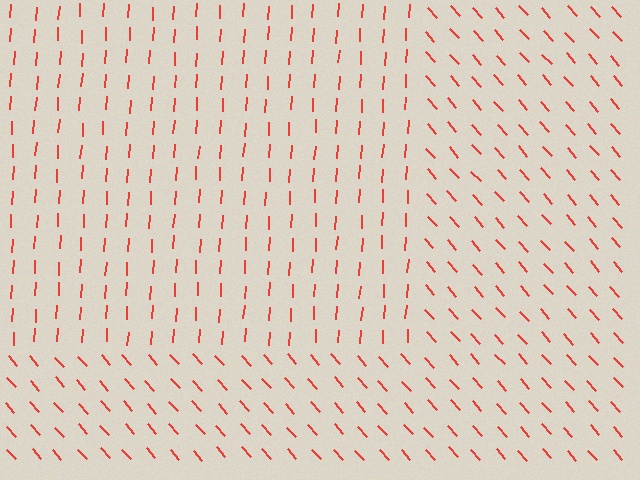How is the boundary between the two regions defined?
The boundary is defined purely by a change in line orientation (approximately 45 degrees difference). All lines are the same color and thickness.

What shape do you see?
I see a rectangle.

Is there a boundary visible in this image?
Yes, there is a texture boundary formed by a change in line orientation.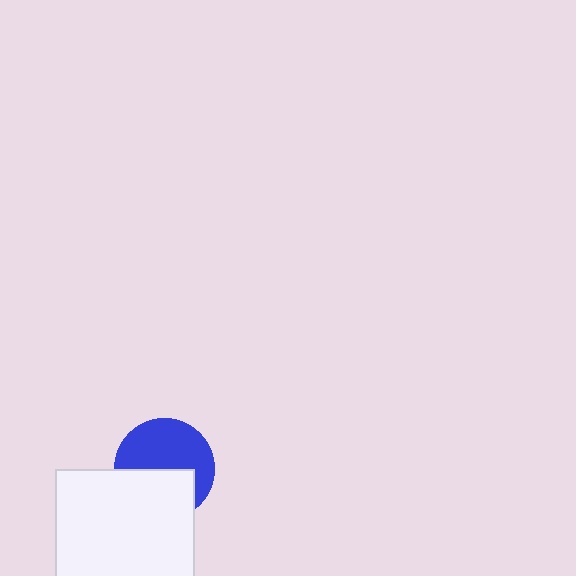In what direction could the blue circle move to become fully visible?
The blue circle could move up. That would shift it out from behind the white rectangle entirely.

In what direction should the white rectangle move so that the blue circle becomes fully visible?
The white rectangle should move down. That is the shortest direction to clear the overlap and leave the blue circle fully visible.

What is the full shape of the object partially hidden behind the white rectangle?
The partially hidden object is a blue circle.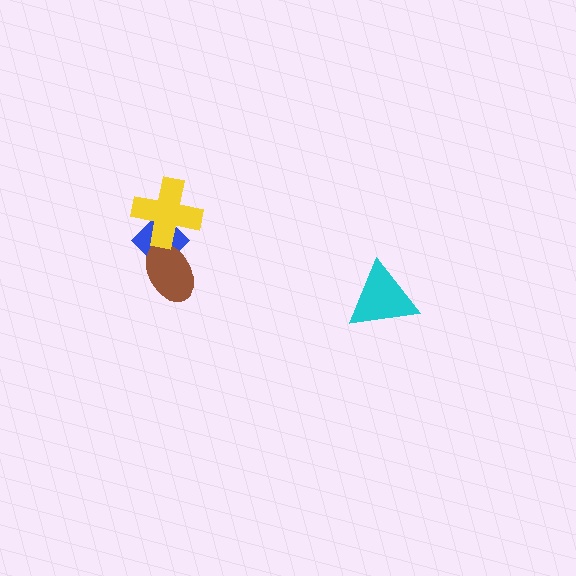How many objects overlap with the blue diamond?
2 objects overlap with the blue diamond.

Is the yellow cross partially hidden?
No, no other shape covers it.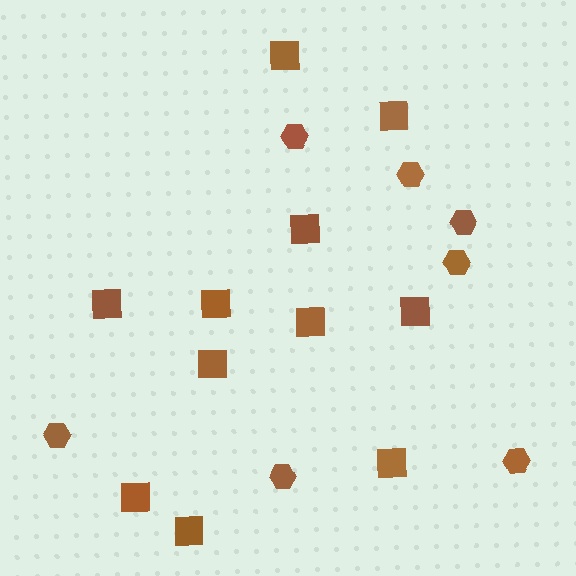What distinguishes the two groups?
There are 2 groups: one group of hexagons (7) and one group of squares (11).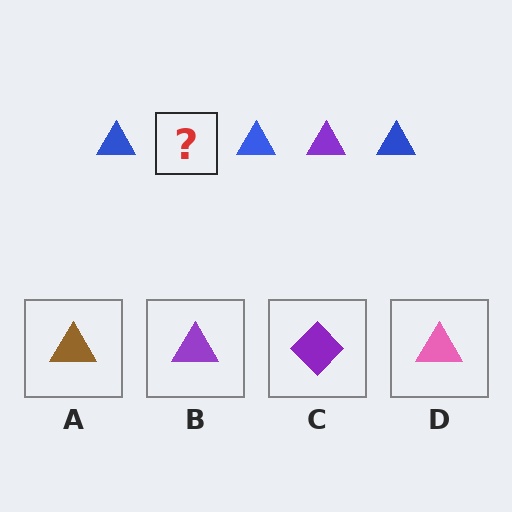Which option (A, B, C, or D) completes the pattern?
B.